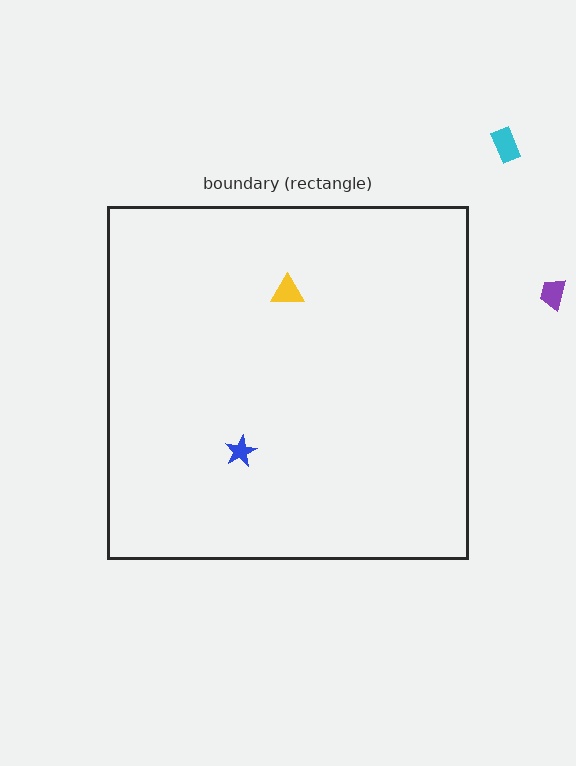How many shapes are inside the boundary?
2 inside, 2 outside.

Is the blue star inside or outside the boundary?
Inside.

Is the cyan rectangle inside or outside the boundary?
Outside.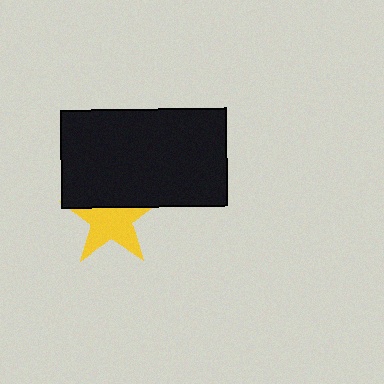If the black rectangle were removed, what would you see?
You would see the complete yellow star.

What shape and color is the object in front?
The object in front is a black rectangle.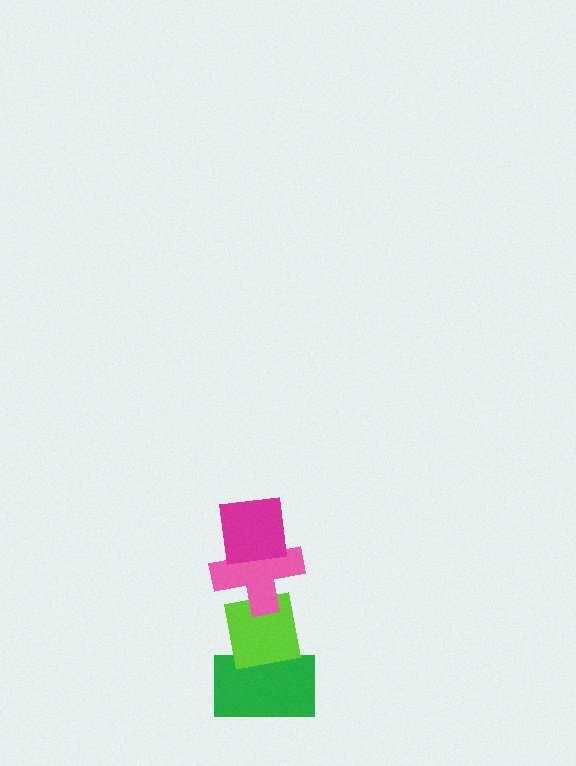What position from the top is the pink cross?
The pink cross is 2nd from the top.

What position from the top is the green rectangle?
The green rectangle is 4th from the top.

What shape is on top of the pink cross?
The magenta square is on top of the pink cross.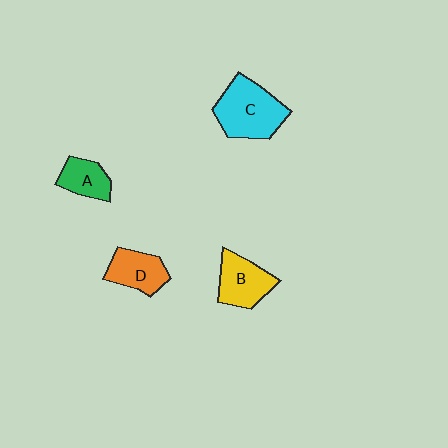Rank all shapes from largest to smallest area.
From largest to smallest: C (cyan), B (yellow), D (orange), A (green).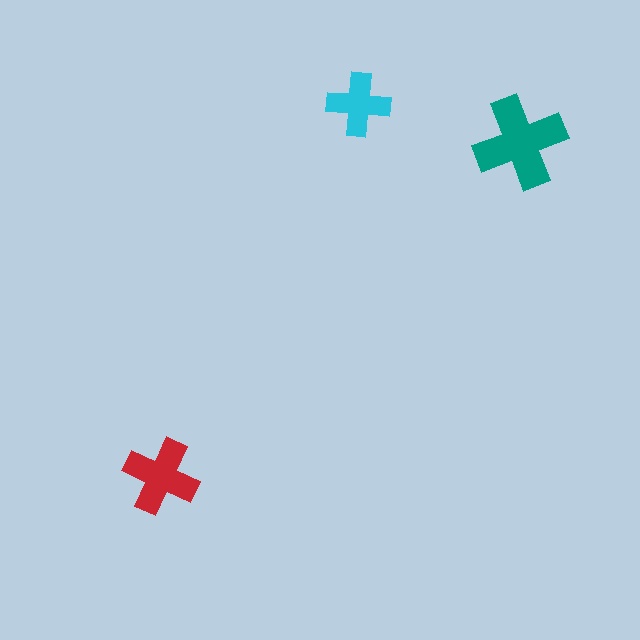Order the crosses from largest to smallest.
the teal one, the red one, the cyan one.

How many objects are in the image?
There are 3 objects in the image.